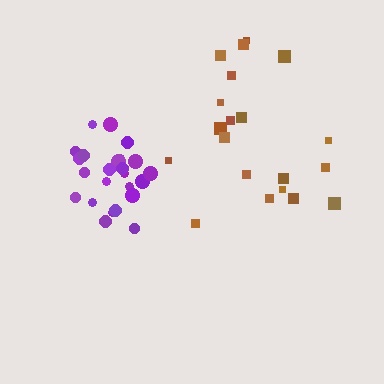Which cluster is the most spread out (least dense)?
Brown.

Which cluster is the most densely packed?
Purple.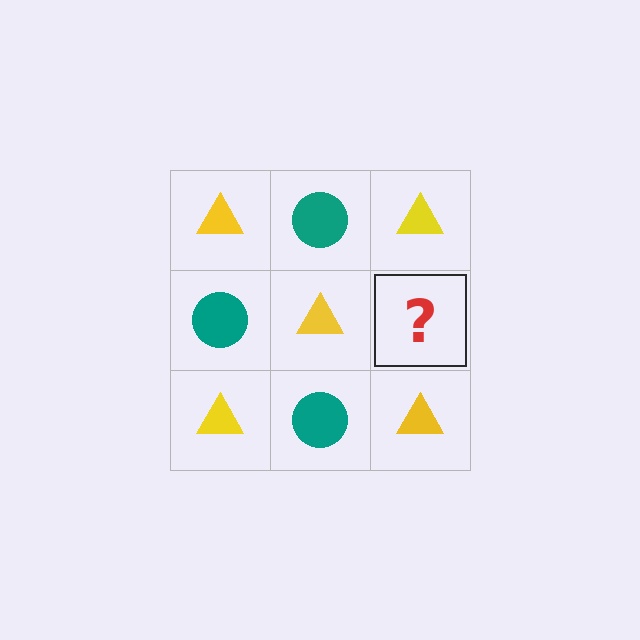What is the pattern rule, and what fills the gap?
The rule is that it alternates yellow triangle and teal circle in a checkerboard pattern. The gap should be filled with a teal circle.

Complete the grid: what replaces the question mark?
The question mark should be replaced with a teal circle.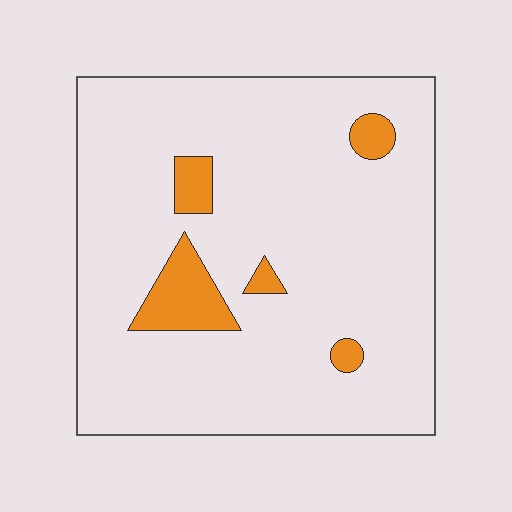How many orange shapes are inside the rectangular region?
5.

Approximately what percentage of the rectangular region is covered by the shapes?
Approximately 10%.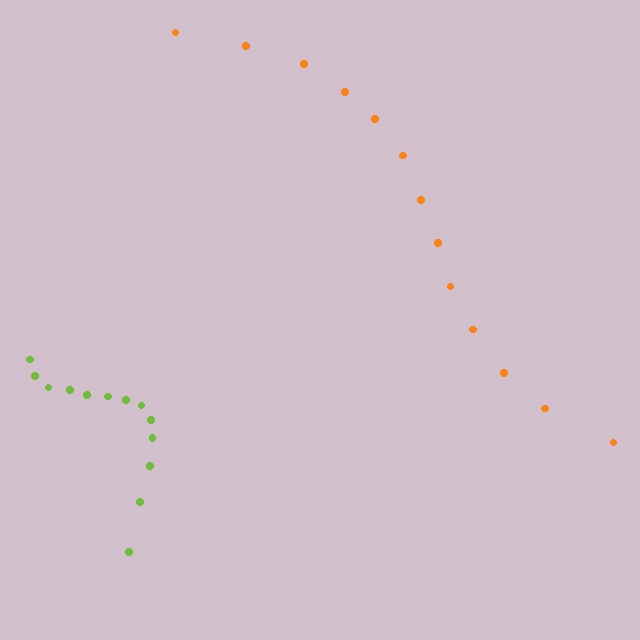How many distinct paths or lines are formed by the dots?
There are 2 distinct paths.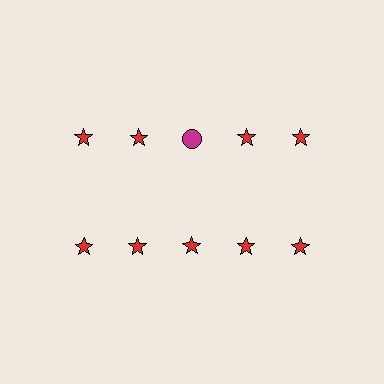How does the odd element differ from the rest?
It differs in both color (magenta instead of red) and shape (circle instead of star).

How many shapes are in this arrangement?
There are 10 shapes arranged in a grid pattern.